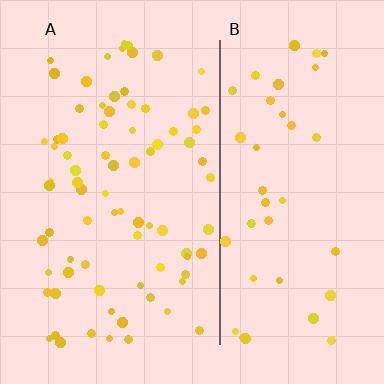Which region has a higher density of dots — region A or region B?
A (the left).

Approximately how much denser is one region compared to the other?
Approximately 1.9× — region A over region B.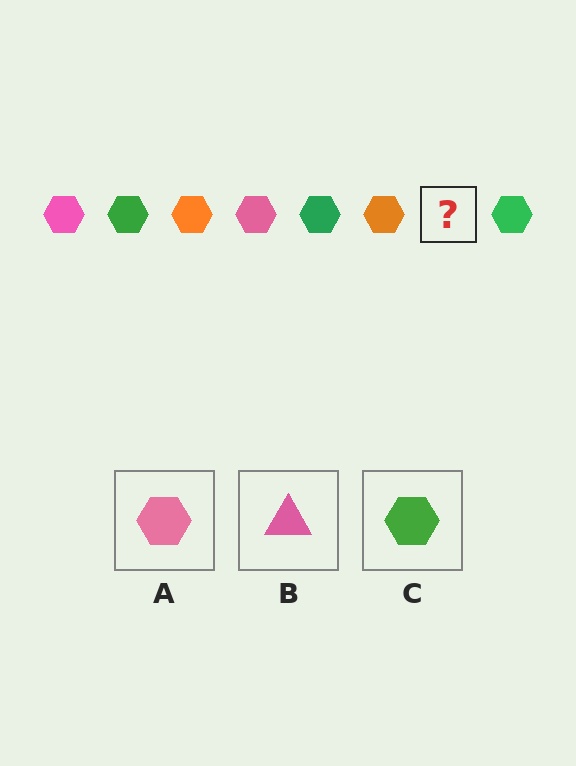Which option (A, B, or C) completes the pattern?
A.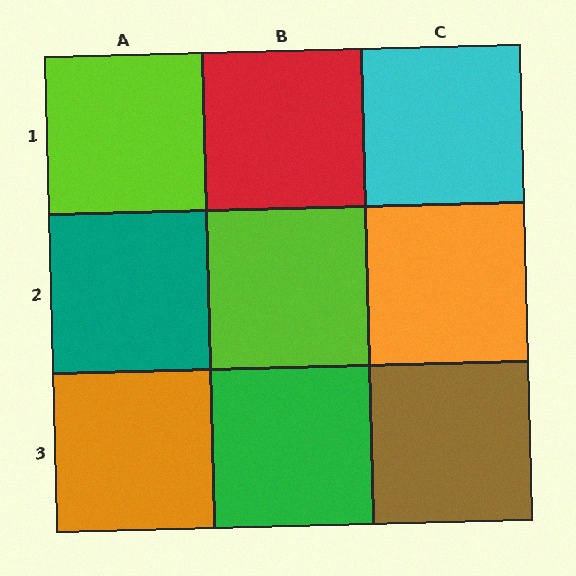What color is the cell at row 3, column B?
Green.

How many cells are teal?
1 cell is teal.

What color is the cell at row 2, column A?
Teal.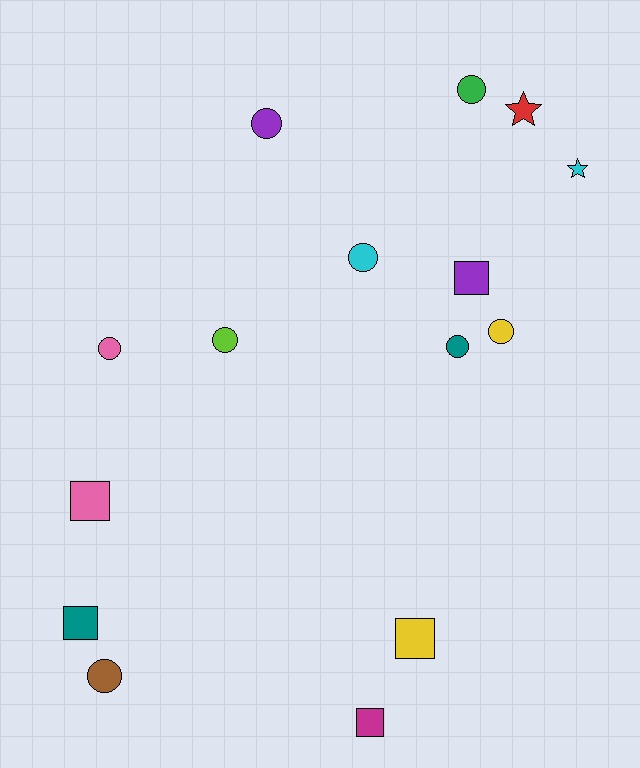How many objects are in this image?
There are 15 objects.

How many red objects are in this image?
There is 1 red object.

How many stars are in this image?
There are 2 stars.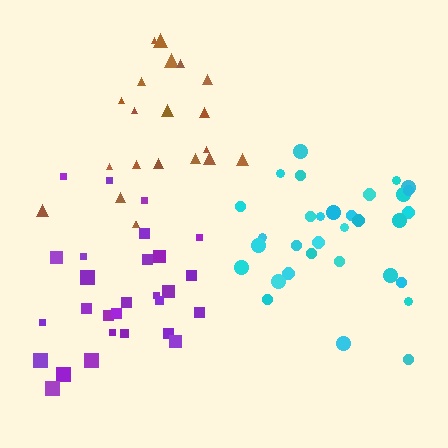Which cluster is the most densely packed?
Cyan.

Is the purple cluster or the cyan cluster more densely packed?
Cyan.